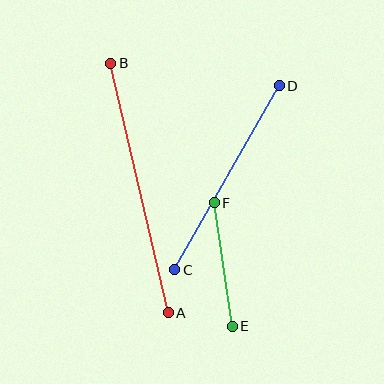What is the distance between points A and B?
The distance is approximately 256 pixels.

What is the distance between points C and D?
The distance is approximately 212 pixels.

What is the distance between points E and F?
The distance is approximately 125 pixels.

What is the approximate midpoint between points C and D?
The midpoint is at approximately (227, 178) pixels.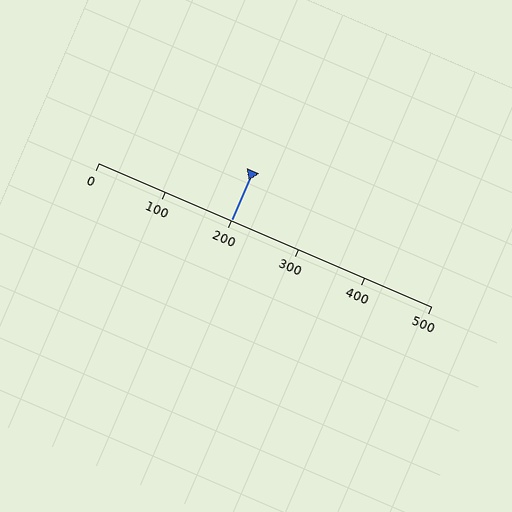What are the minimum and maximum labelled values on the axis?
The axis runs from 0 to 500.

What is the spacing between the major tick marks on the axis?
The major ticks are spaced 100 apart.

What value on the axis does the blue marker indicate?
The marker indicates approximately 200.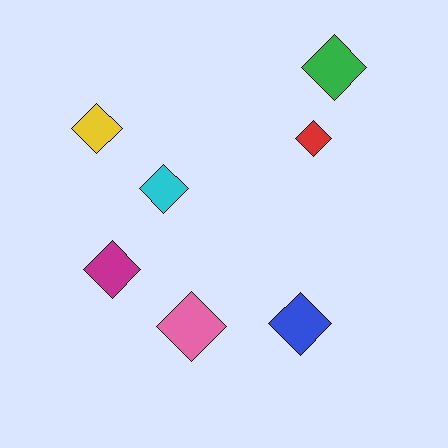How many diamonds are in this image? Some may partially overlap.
There are 7 diamonds.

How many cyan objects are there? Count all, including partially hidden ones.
There is 1 cyan object.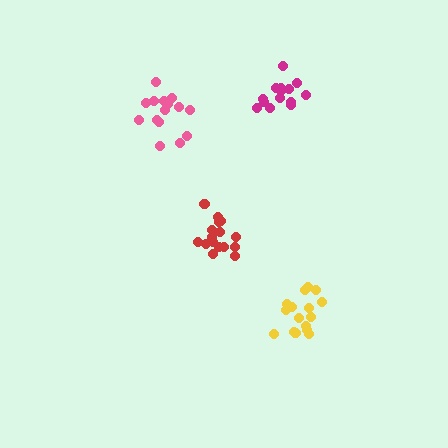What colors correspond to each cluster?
The clusters are colored: red, magenta, yellow, pink.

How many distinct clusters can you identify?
There are 4 distinct clusters.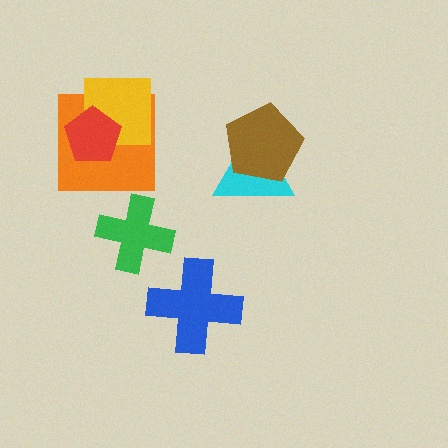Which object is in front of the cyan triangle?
The brown pentagon is in front of the cyan triangle.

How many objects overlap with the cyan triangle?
1 object overlaps with the cyan triangle.